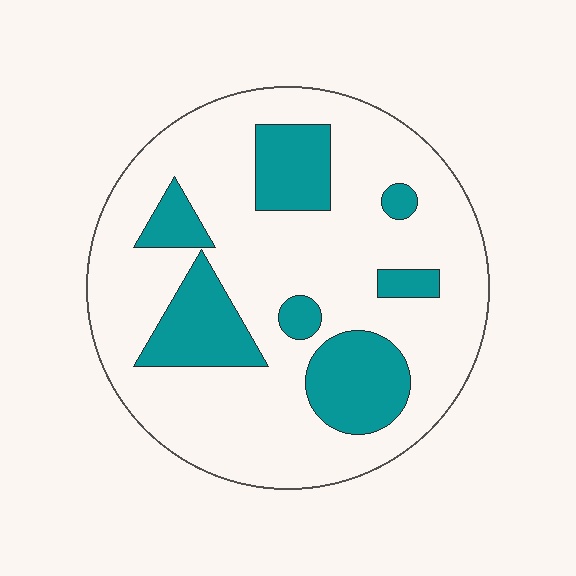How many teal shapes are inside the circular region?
7.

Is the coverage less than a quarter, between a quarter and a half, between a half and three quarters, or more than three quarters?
Less than a quarter.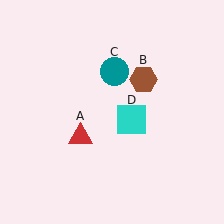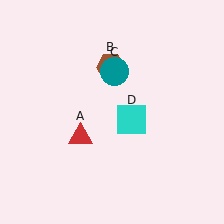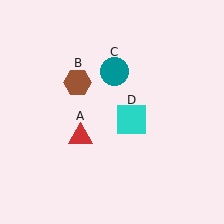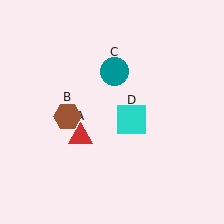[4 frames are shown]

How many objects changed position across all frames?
1 object changed position: brown hexagon (object B).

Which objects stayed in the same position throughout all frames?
Red triangle (object A) and teal circle (object C) and cyan square (object D) remained stationary.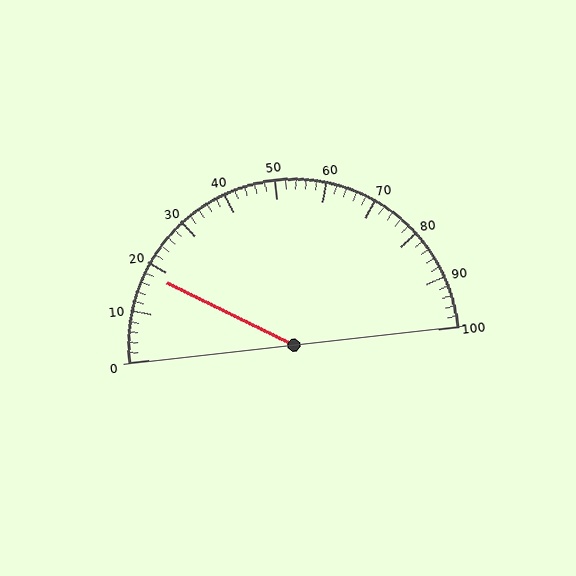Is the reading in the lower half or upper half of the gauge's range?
The reading is in the lower half of the range (0 to 100).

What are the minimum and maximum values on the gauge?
The gauge ranges from 0 to 100.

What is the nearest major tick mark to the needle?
The nearest major tick mark is 20.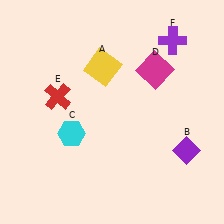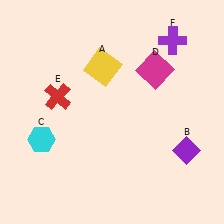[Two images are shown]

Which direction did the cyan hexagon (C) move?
The cyan hexagon (C) moved left.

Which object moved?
The cyan hexagon (C) moved left.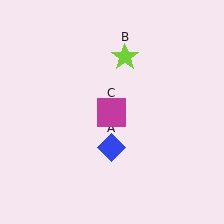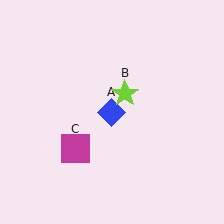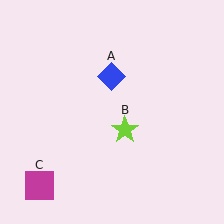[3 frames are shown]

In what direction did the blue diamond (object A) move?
The blue diamond (object A) moved up.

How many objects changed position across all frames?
3 objects changed position: blue diamond (object A), lime star (object B), magenta square (object C).